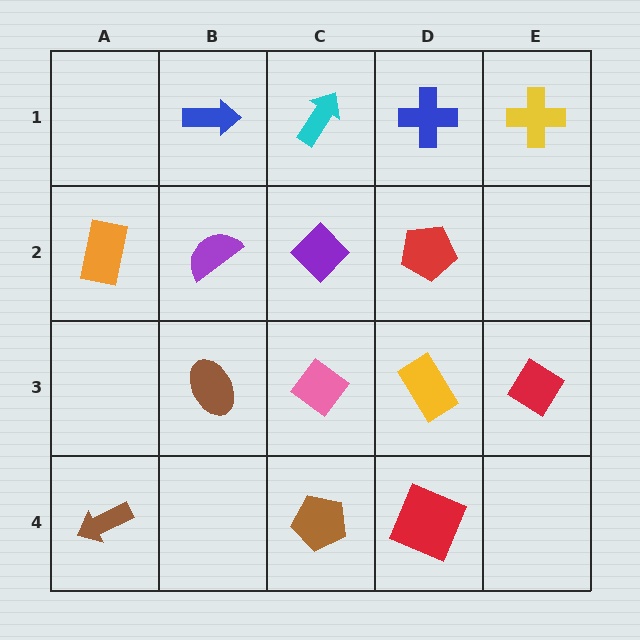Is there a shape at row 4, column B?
No, that cell is empty.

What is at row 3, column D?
A yellow rectangle.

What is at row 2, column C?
A purple diamond.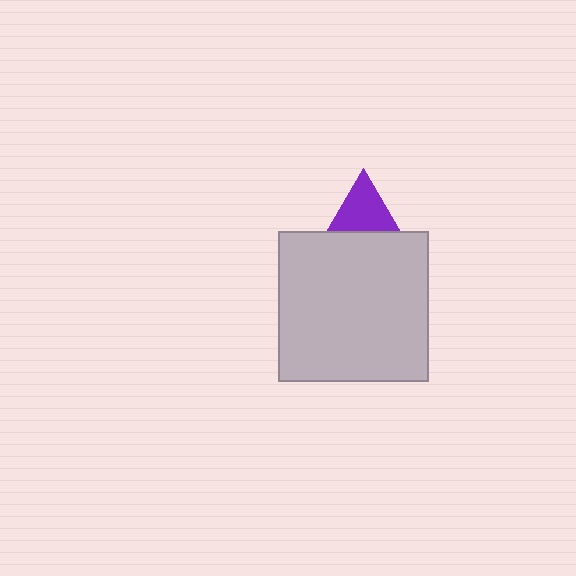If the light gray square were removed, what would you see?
You would see the complete purple triangle.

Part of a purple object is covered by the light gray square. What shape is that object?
It is a triangle.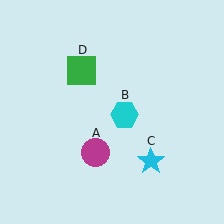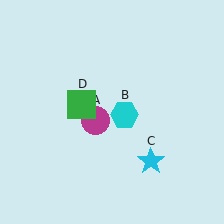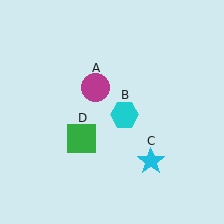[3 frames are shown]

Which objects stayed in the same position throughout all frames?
Cyan hexagon (object B) and cyan star (object C) remained stationary.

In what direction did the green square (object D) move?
The green square (object D) moved down.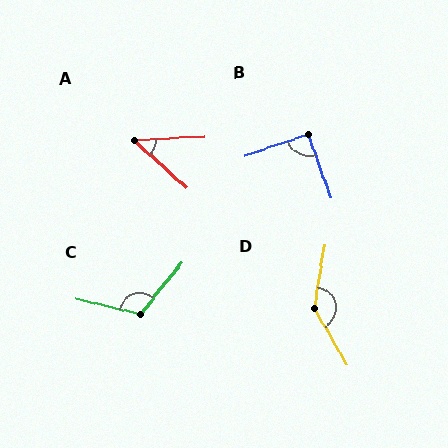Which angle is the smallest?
A, at approximately 46 degrees.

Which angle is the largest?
D, at approximately 141 degrees.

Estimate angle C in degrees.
Approximately 115 degrees.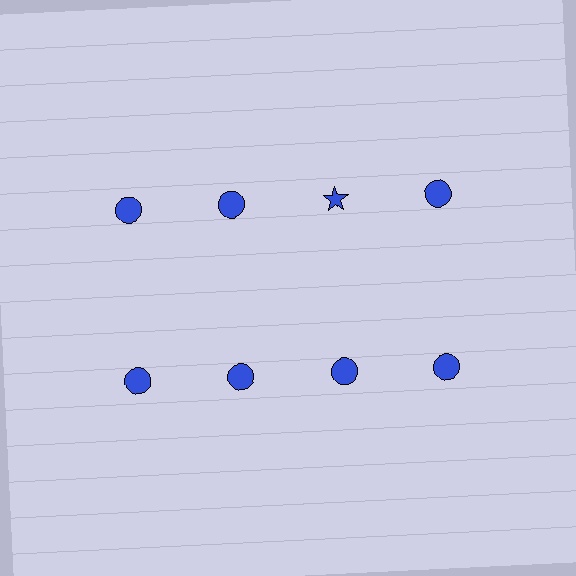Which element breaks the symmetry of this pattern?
The blue star in the top row, center column breaks the symmetry. All other shapes are blue circles.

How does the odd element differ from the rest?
It has a different shape: star instead of circle.